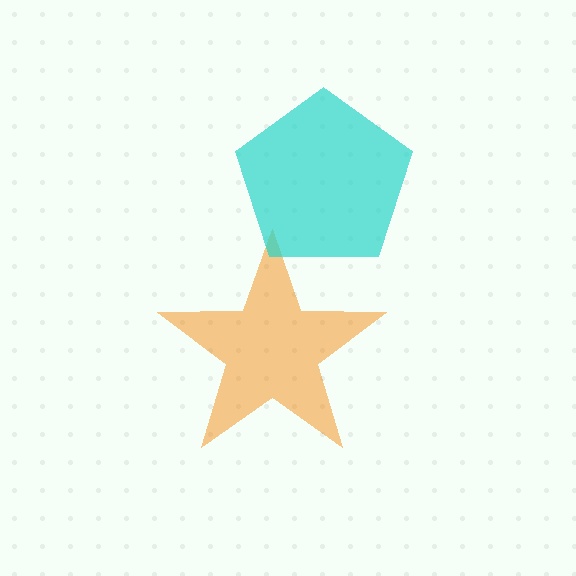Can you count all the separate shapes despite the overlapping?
Yes, there are 2 separate shapes.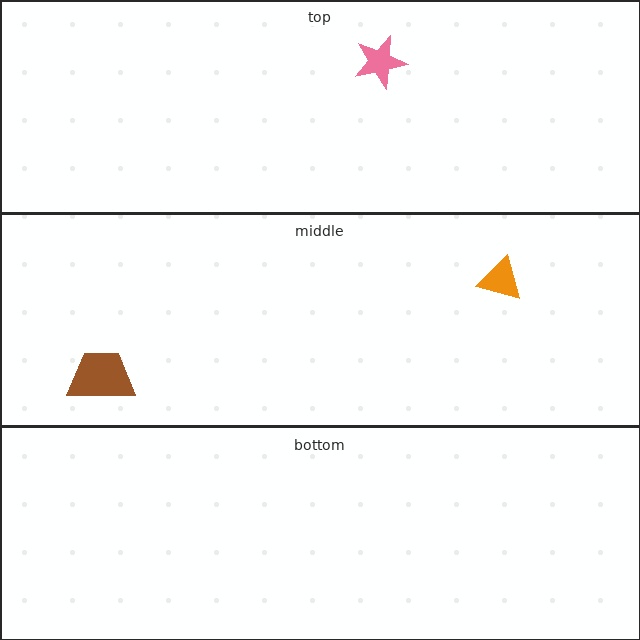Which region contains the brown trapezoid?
The middle region.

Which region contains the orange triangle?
The middle region.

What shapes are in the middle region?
The orange triangle, the brown trapezoid.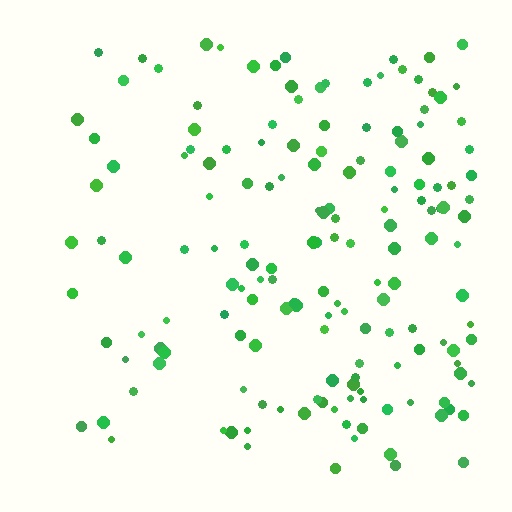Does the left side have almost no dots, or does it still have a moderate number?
Still a moderate number, just noticeably fewer than the right.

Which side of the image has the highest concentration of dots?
The right.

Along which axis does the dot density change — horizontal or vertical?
Horizontal.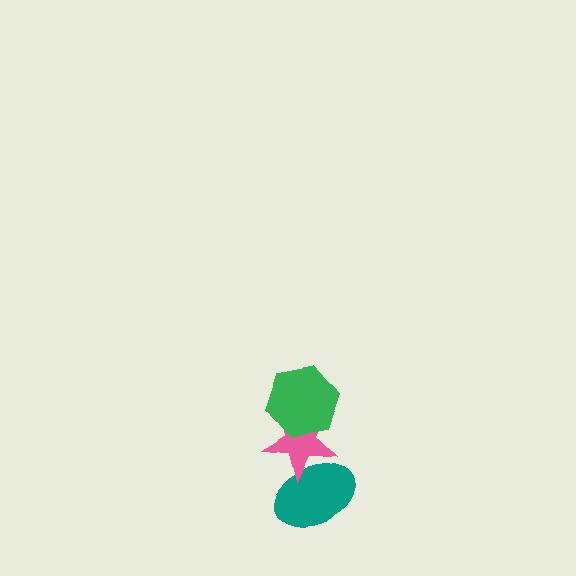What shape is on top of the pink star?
The green hexagon is on top of the pink star.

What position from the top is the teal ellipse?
The teal ellipse is 3rd from the top.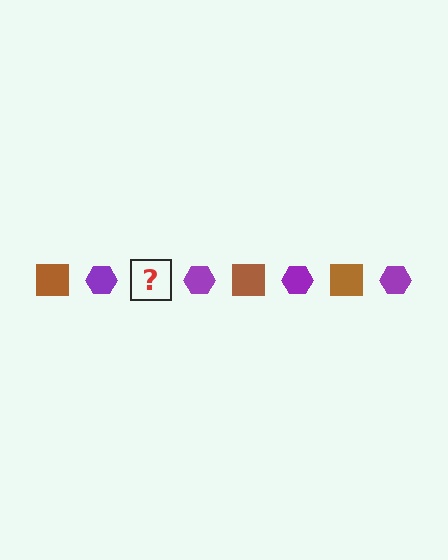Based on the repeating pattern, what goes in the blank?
The blank should be a brown square.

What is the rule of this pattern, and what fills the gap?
The rule is that the pattern alternates between brown square and purple hexagon. The gap should be filled with a brown square.